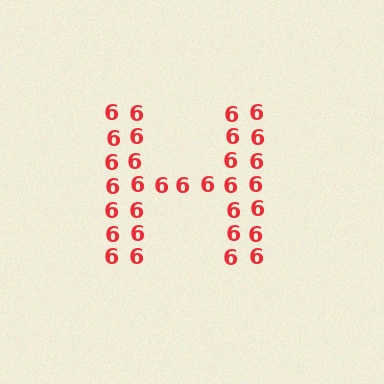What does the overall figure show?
The overall figure shows the letter H.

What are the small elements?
The small elements are digit 6's.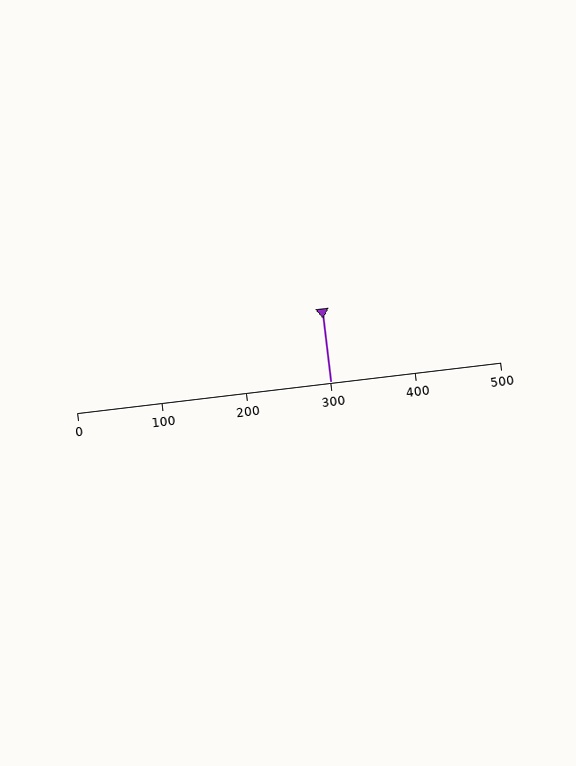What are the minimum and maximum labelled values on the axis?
The axis runs from 0 to 500.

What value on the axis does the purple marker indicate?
The marker indicates approximately 300.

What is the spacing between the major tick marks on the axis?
The major ticks are spaced 100 apart.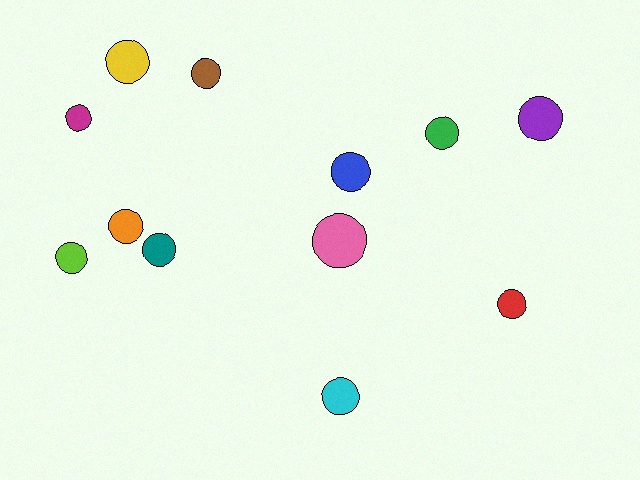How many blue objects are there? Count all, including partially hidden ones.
There is 1 blue object.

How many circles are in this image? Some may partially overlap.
There are 12 circles.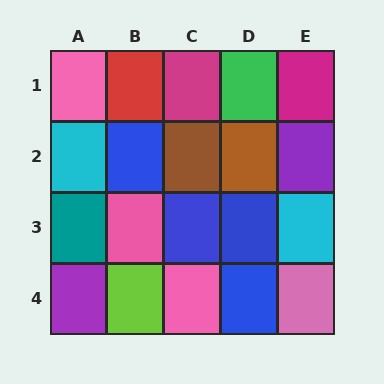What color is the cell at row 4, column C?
Pink.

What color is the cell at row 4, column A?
Purple.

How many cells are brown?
2 cells are brown.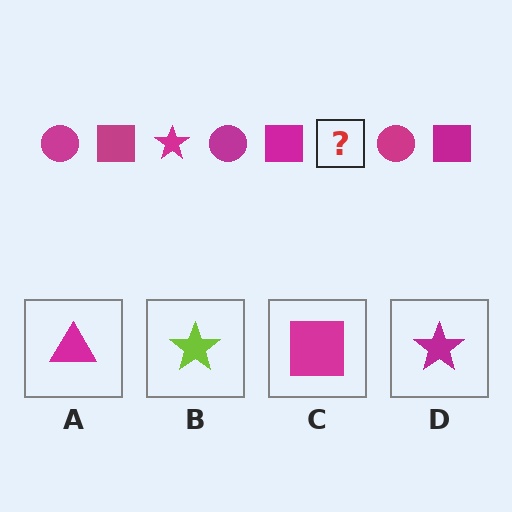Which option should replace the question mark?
Option D.